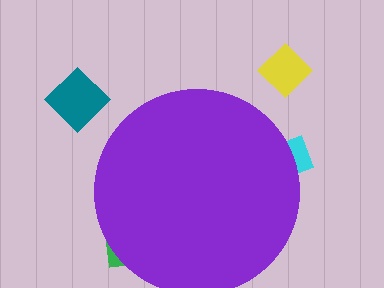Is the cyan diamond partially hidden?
Yes, the cyan diamond is partially hidden behind the purple circle.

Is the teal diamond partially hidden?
No, the teal diamond is fully visible.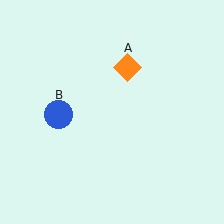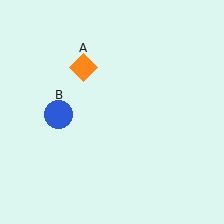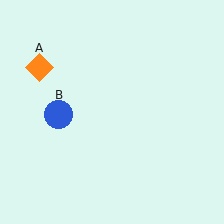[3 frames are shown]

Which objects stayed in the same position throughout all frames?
Blue circle (object B) remained stationary.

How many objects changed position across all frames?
1 object changed position: orange diamond (object A).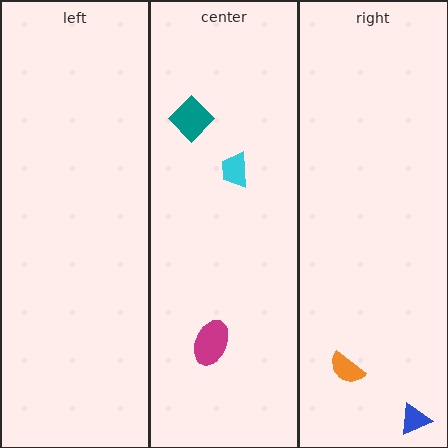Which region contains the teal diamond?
The center region.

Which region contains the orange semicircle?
The right region.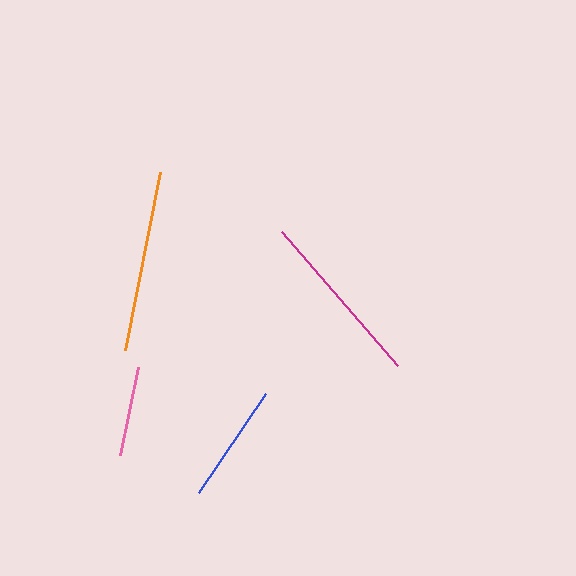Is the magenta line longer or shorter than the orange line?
The orange line is longer than the magenta line.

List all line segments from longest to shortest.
From longest to shortest: orange, magenta, blue, pink.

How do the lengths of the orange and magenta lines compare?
The orange and magenta lines are approximately the same length.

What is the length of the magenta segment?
The magenta segment is approximately 177 pixels long.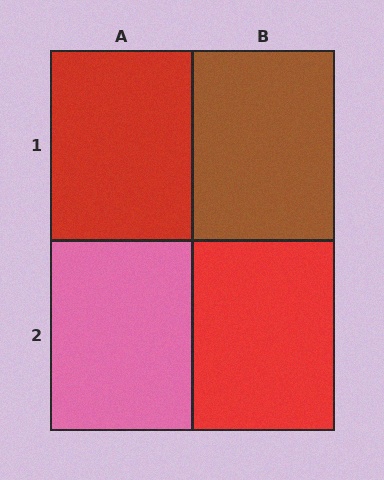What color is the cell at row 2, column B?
Red.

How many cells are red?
2 cells are red.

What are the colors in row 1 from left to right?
Red, brown.